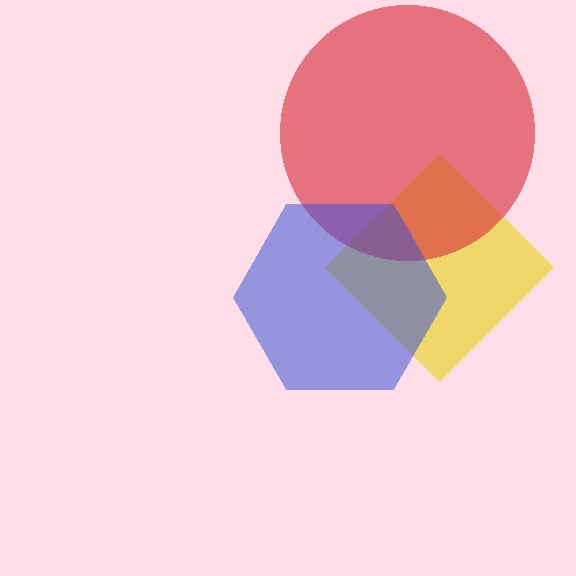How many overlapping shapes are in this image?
There are 3 overlapping shapes in the image.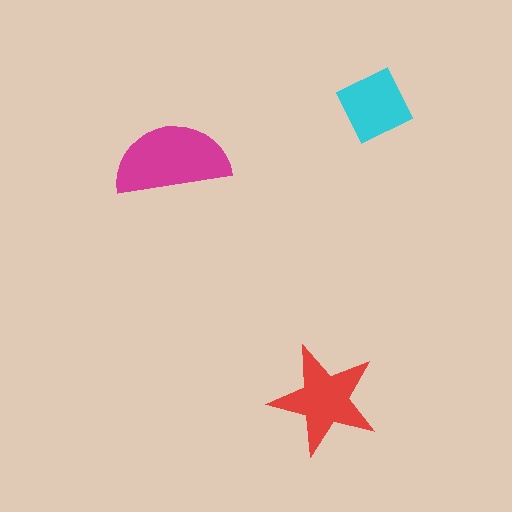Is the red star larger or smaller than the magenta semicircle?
Smaller.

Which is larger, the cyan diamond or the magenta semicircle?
The magenta semicircle.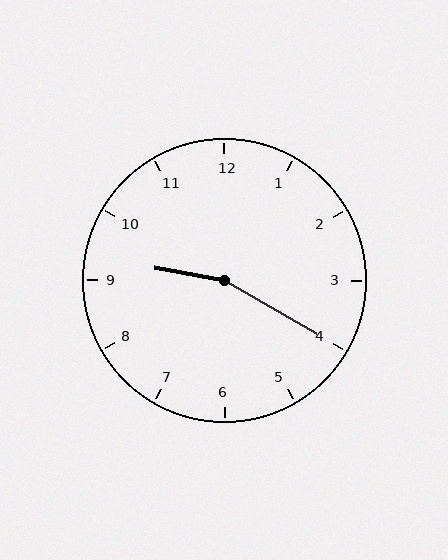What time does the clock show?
9:20.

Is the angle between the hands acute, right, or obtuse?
It is obtuse.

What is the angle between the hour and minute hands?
Approximately 160 degrees.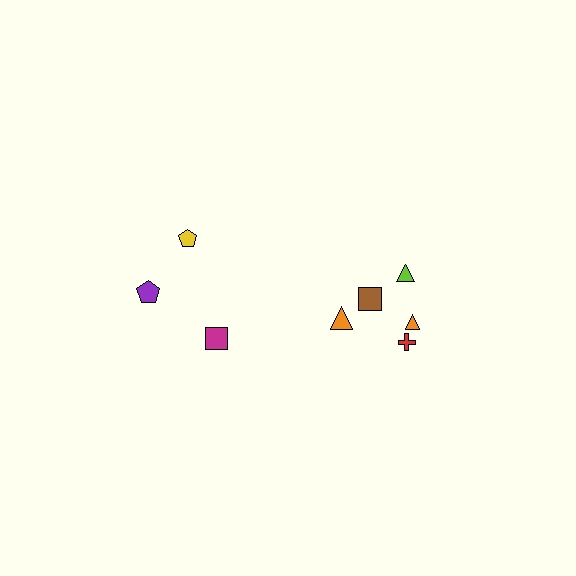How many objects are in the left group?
There are 3 objects.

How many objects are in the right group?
There are 5 objects.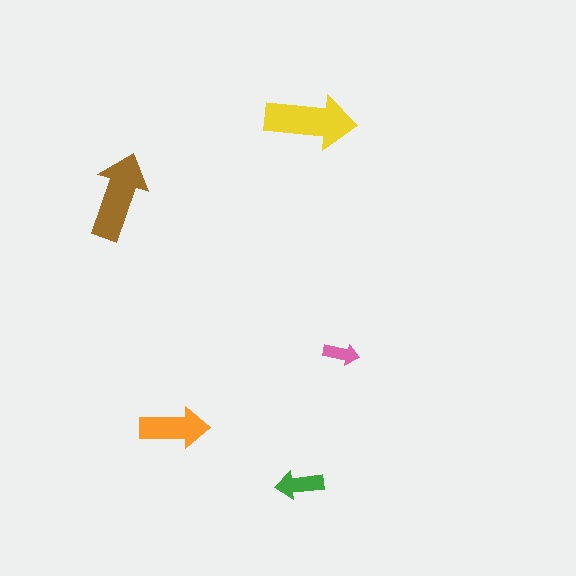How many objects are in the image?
There are 5 objects in the image.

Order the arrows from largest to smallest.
the yellow one, the brown one, the orange one, the green one, the pink one.